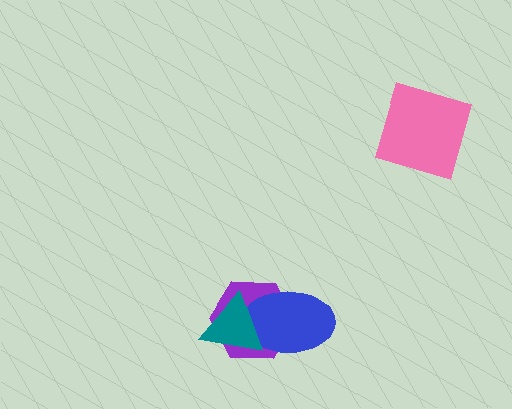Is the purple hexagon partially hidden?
Yes, it is partially covered by another shape.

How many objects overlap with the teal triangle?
2 objects overlap with the teal triangle.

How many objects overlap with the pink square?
0 objects overlap with the pink square.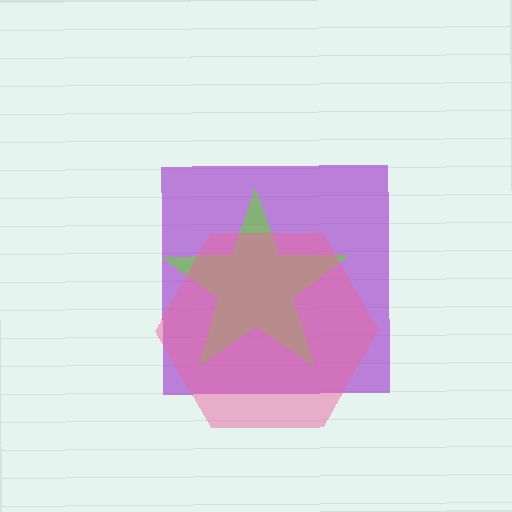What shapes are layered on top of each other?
The layered shapes are: a purple square, a lime star, a pink hexagon.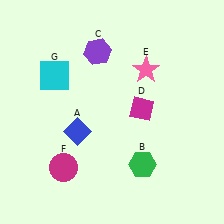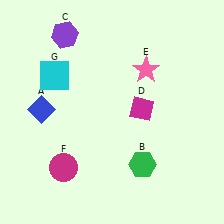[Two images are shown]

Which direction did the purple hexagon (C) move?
The purple hexagon (C) moved left.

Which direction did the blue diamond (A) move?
The blue diamond (A) moved left.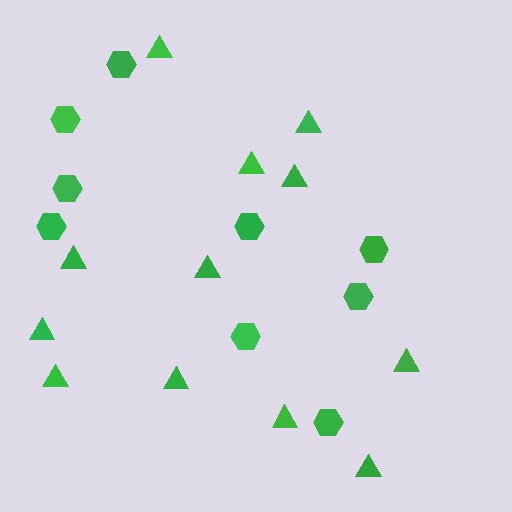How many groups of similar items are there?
There are 2 groups: one group of hexagons (9) and one group of triangles (12).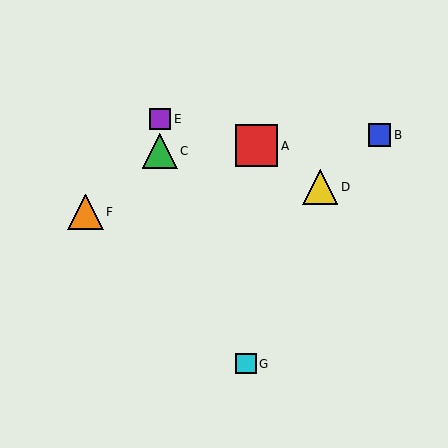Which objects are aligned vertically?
Objects C, E are aligned vertically.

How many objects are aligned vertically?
2 objects (C, E) are aligned vertically.